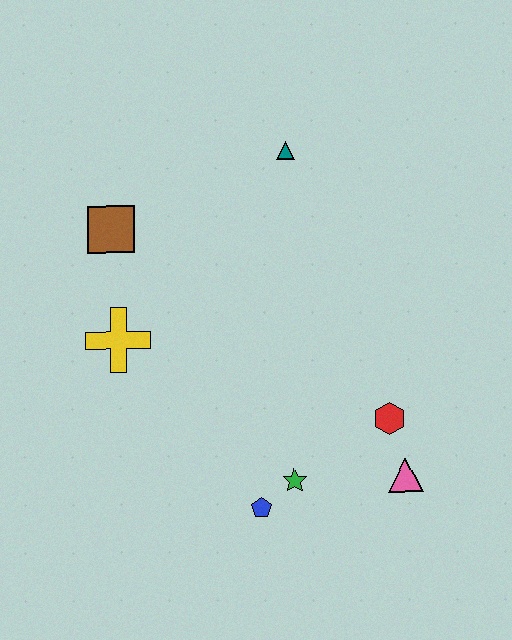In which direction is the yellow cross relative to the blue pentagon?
The yellow cross is above the blue pentagon.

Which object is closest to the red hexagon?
The pink triangle is closest to the red hexagon.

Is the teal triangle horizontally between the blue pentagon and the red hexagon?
Yes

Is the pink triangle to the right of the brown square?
Yes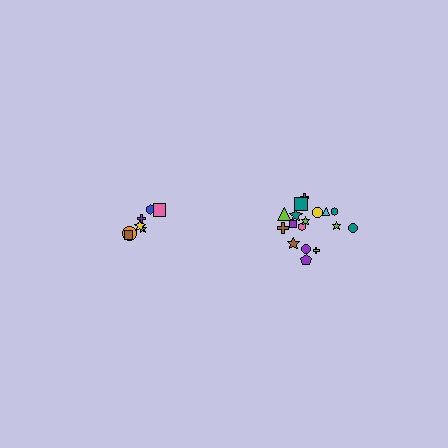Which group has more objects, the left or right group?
The right group.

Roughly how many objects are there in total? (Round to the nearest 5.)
Roughly 25 objects in total.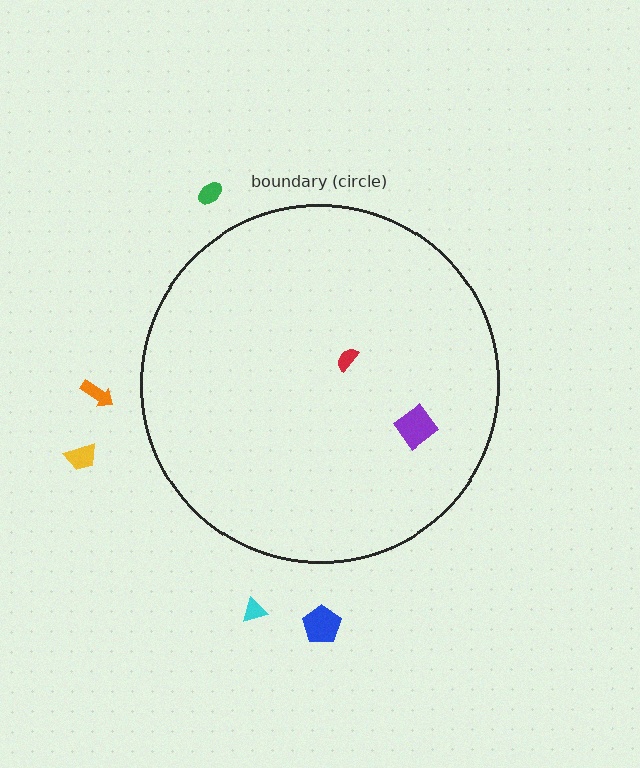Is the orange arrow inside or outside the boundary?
Outside.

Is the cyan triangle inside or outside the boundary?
Outside.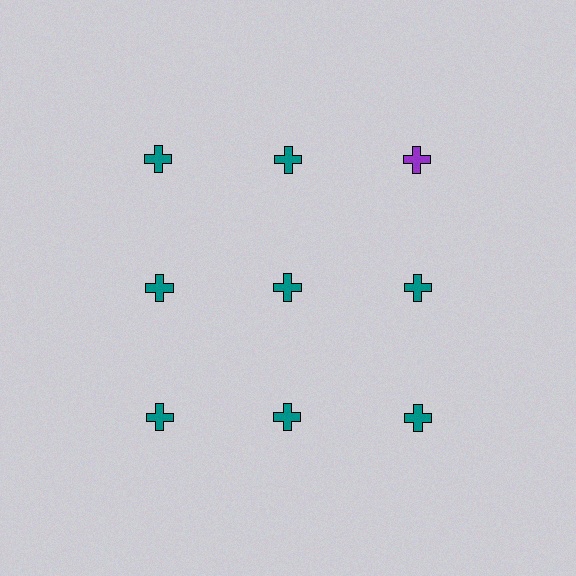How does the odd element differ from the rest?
It has a different color: purple instead of teal.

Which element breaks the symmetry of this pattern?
The purple cross in the top row, center column breaks the symmetry. All other shapes are teal crosses.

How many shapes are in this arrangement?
There are 9 shapes arranged in a grid pattern.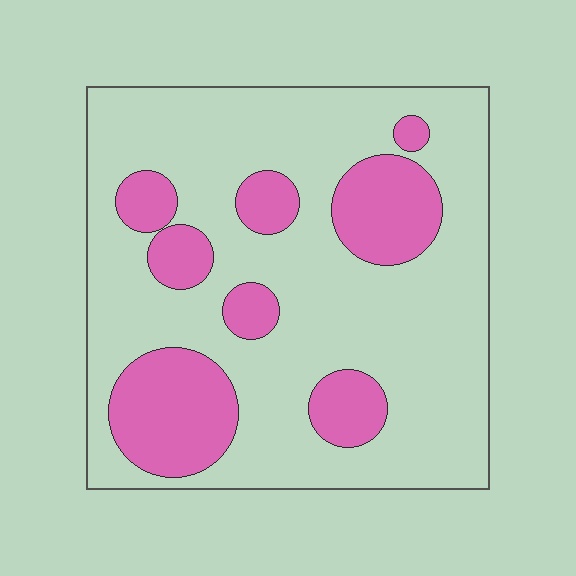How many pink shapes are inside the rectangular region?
8.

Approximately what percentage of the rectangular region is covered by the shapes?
Approximately 25%.